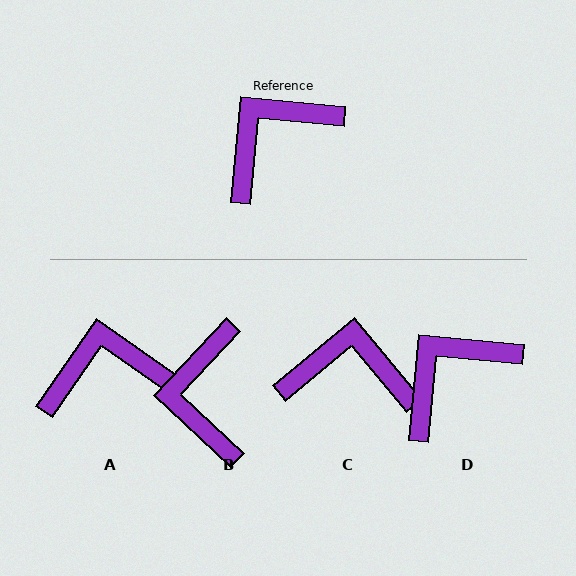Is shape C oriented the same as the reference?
No, it is off by about 45 degrees.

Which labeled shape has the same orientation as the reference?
D.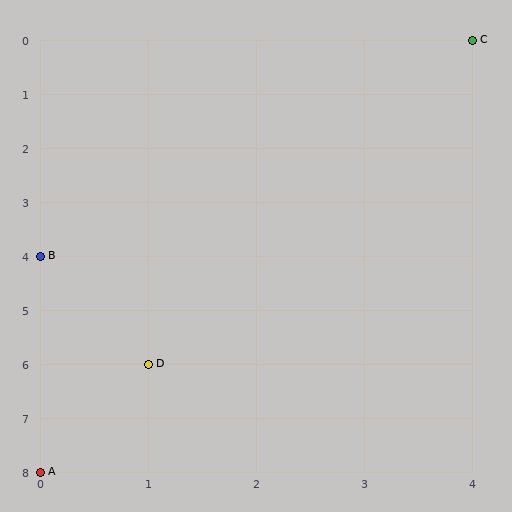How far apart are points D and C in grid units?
Points D and C are 3 columns and 6 rows apart (about 6.7 grid units diagonally).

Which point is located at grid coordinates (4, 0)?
Point C is at (4, 0).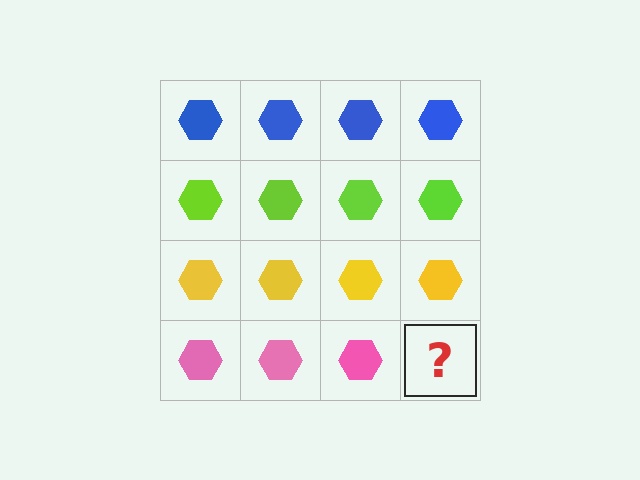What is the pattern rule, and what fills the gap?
The rule is that each row has a consistent color. The gap should be filled with a pink hexagon.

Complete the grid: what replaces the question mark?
The question mark should be replaced with a pink hexagon.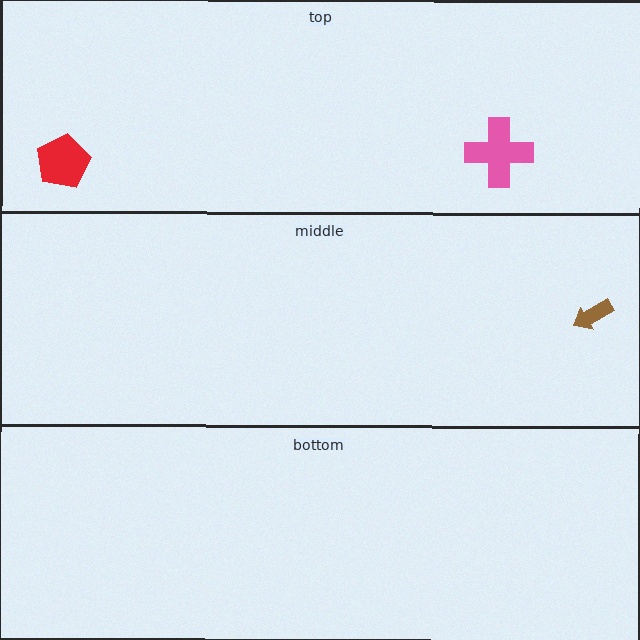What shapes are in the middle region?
The brown arrow.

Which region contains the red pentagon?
The top region.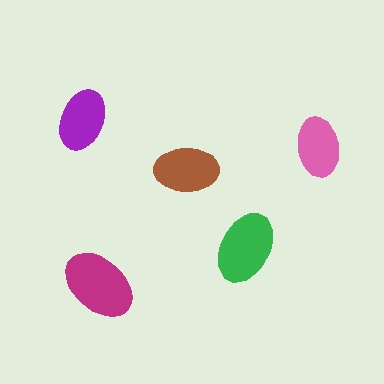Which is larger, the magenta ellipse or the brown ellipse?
The magenta one.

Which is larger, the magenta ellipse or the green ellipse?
The magenta one.